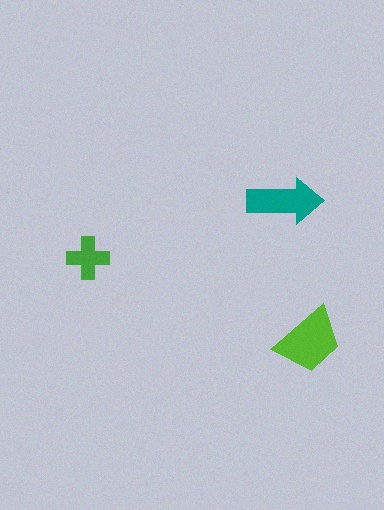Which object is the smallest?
The green cross.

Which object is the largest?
The lime trapezoid.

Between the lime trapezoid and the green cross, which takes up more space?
The lime trapezoid.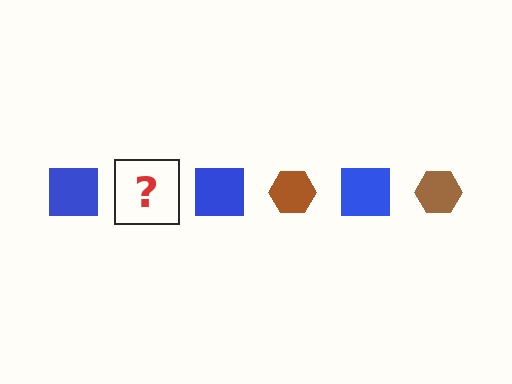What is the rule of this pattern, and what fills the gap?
The rule is that the pattern alternates between blue square and brown hexagon. The gap should be filled with a brown hexagon.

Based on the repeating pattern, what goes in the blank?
The blank should be a brown hexagon.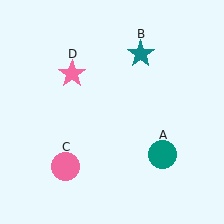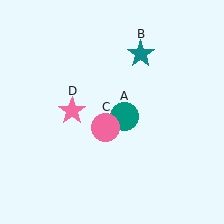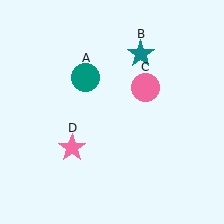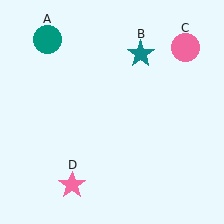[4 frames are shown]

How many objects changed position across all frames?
3 objects changed position: teal circle (object A), pink circle (object C), pink star (object D).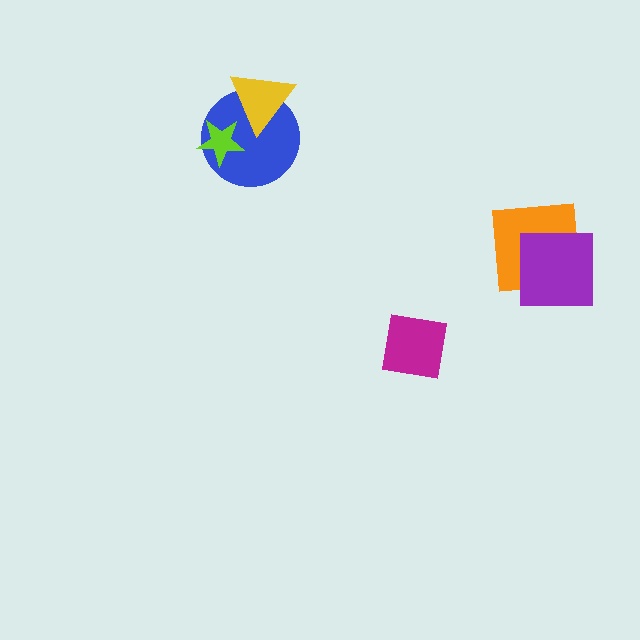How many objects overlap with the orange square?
1 object overlaps with the orange square.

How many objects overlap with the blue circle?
2 objects overlap with the blue circle.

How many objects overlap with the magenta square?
0 objects overlap with the magenta square.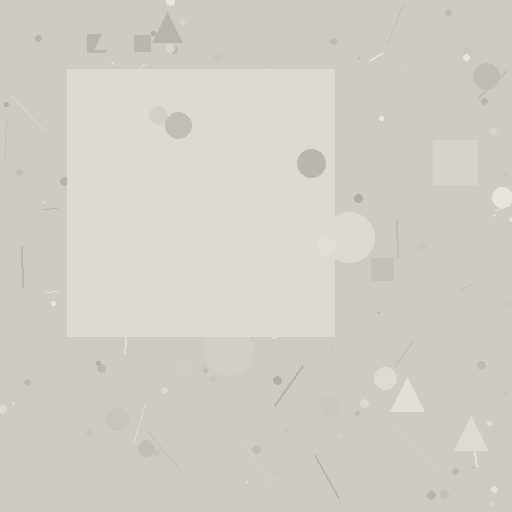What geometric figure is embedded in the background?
A square is embedded in the background.